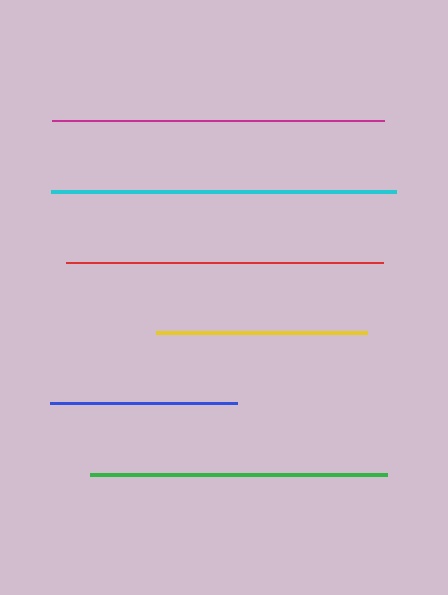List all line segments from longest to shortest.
From longest to shortest: cyan, magenta, red, green, yellow, blue.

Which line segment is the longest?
The cyan line is the longest at approximately 345 pixels.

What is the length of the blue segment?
The blue segment is approximately 188 pixels long.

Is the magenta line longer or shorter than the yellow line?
The magenta line is longer than the yellow line.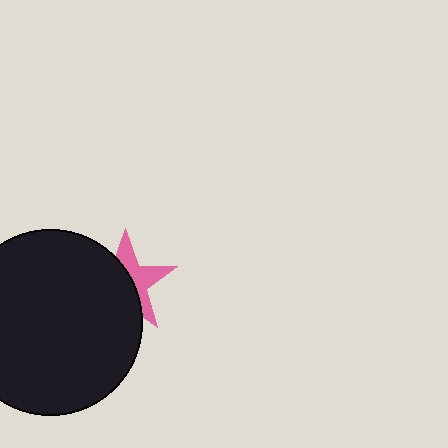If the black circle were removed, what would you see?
You would see the complete pink star.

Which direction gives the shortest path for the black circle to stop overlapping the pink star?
Moving left gives the shortest separation.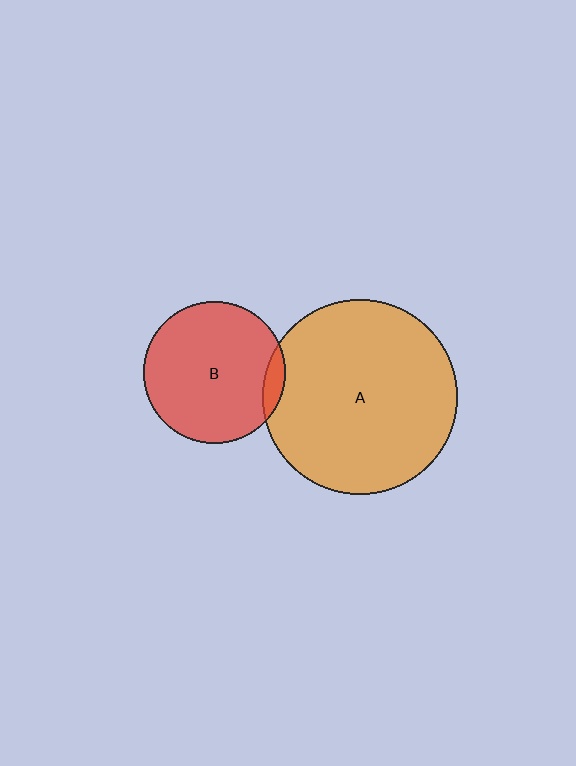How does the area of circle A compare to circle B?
Approximately 1.9 times.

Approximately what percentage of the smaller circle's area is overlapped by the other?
Approximately 5%.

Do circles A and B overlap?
Yes.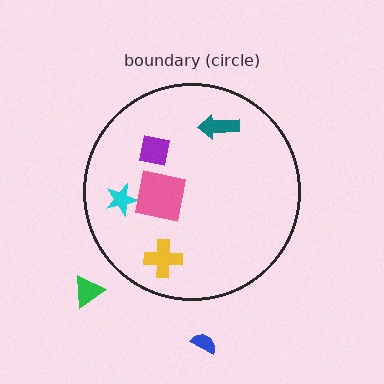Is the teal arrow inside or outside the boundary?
Inside.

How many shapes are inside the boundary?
5 inside, 2 outside.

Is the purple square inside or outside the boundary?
Inside.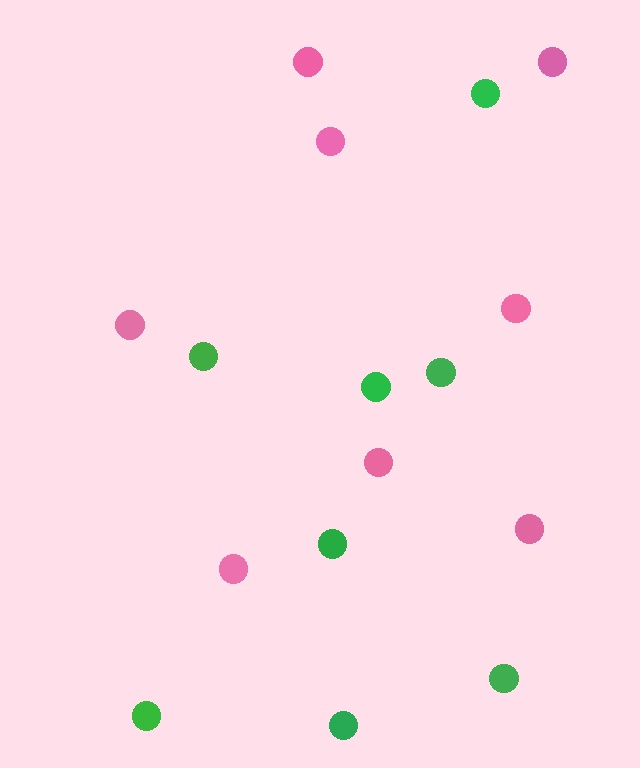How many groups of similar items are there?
There are 2 groups: one group of pink circles (8) and one group of green circles (8).